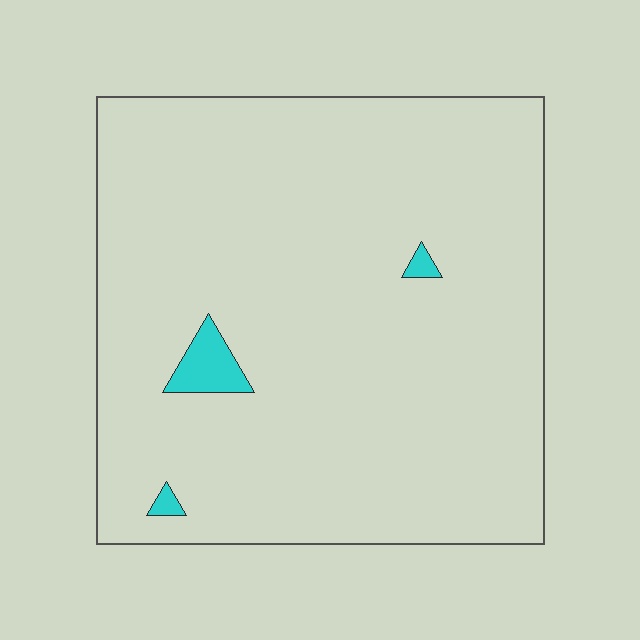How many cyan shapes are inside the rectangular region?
3.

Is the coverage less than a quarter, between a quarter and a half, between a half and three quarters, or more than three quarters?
Less than a quarter.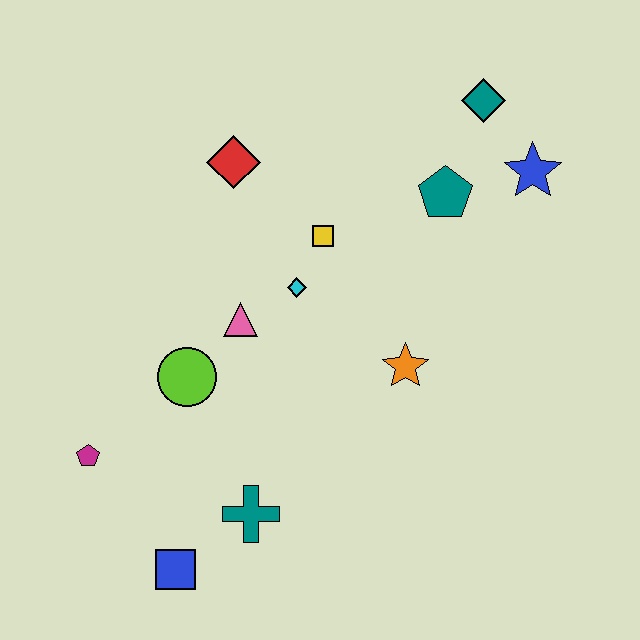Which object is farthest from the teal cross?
The teal diamond is farthest from the teal cross.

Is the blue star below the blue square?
No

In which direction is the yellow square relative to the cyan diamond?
The yellow square is above the cyan diamond.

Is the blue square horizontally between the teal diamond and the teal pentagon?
No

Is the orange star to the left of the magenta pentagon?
No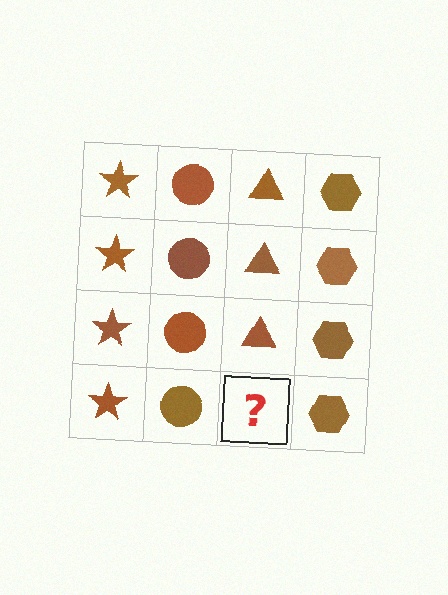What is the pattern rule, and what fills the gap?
The rule is that each column has a consistent shape. The gap should be filled with a brown triangle.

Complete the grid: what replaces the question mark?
The question mark should be replaced with a brown triangle.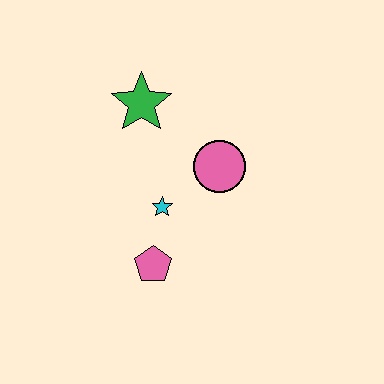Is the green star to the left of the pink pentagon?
Yes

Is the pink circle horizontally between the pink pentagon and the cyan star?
No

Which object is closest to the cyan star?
The pink pentagon is closest to the cyan star.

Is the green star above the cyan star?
Yes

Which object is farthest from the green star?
The pink pentagon is farthest from the green star.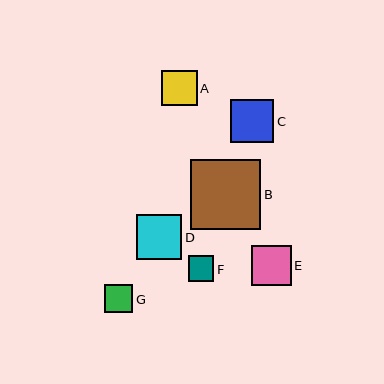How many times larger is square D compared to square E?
Square D is approximately 1.1 times the size of square E.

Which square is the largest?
Square B is the largest with a size of approximately 70 pixels.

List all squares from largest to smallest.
From largest to smallest: B, D, C, E, A, G, F.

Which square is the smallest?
Square F is the smallest with a size of approximately 25 pixels.